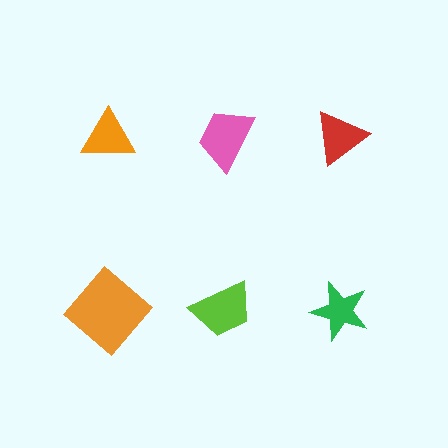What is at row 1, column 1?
An orange triangle.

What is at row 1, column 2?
A pink trapezoid.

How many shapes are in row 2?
3 shapes.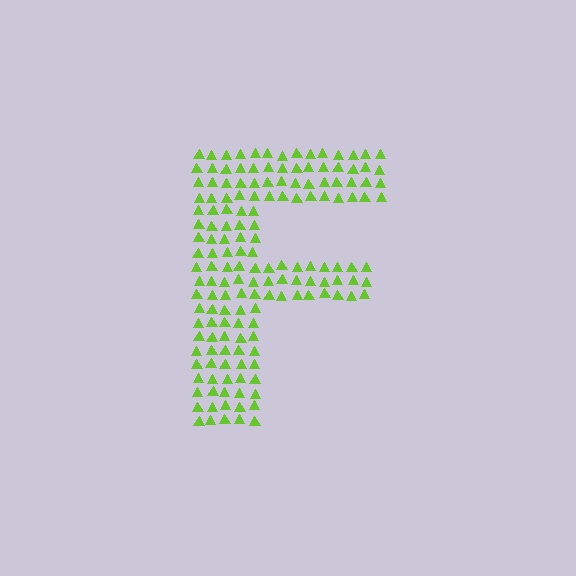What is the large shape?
The large shape is the letter F.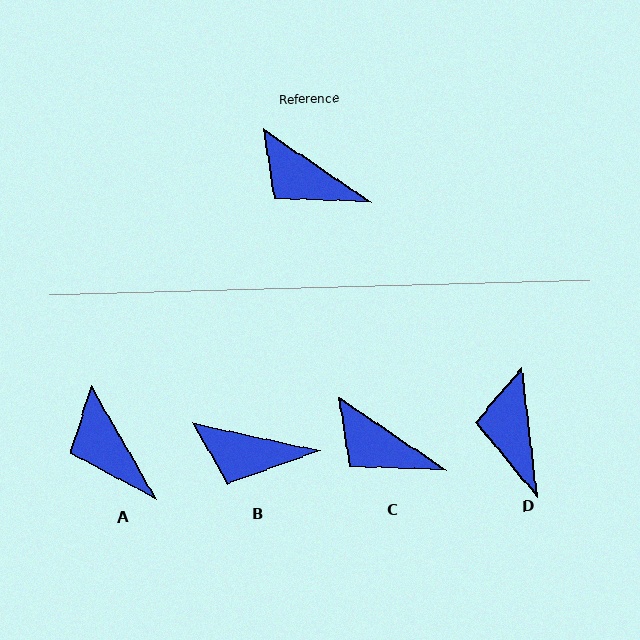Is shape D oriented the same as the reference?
No, it is off by about 49 degrees.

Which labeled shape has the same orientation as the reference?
C.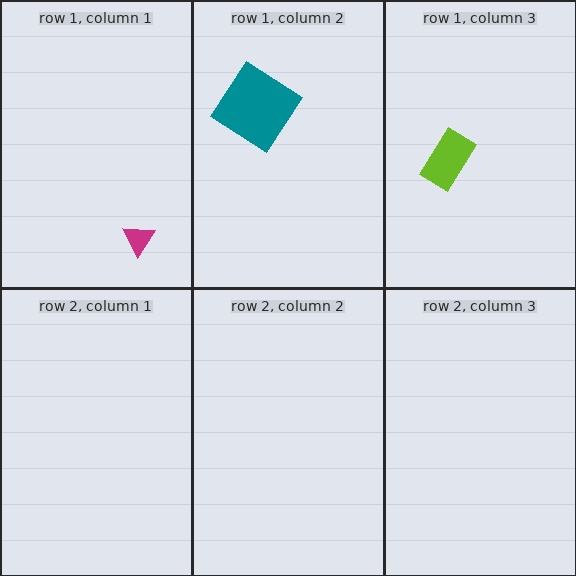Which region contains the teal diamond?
The row 1, column 2 region.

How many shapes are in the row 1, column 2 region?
1.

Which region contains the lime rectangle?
The row 1, column 3 region.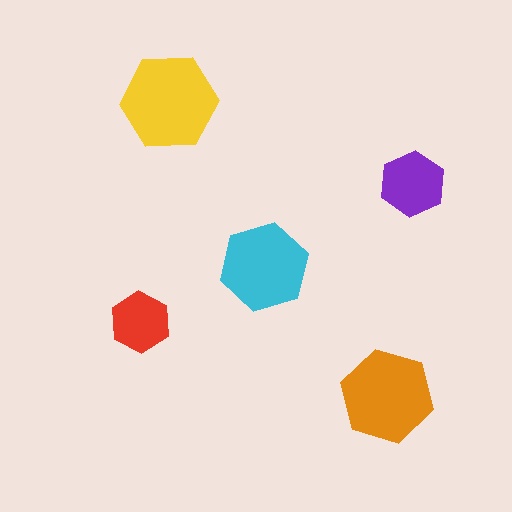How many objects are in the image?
There are 5 objects in the image.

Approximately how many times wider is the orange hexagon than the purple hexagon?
About 1.5 times wider.